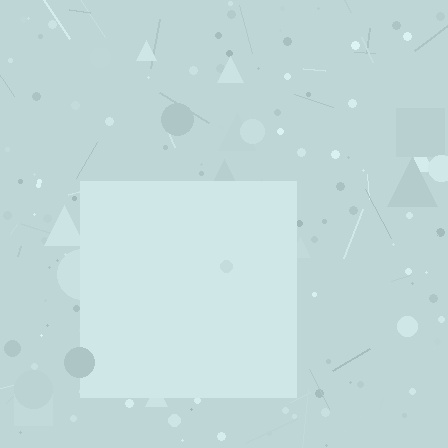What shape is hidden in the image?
A square is hidden in the image.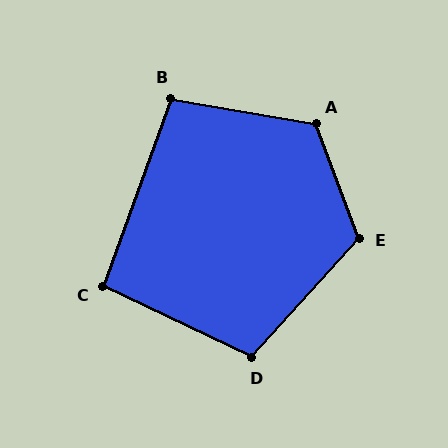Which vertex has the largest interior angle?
A, at approximately 120 degrees.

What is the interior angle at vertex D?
Approximately 107 degrees (obtuse).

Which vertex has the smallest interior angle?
C, at approximately 96 degrees.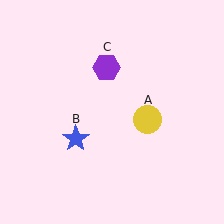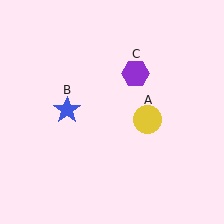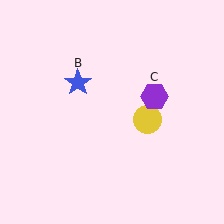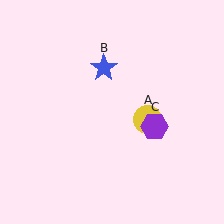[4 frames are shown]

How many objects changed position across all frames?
2 objects changed position: blue star (object B), purple hexagon (object C).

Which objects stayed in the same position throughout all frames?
Yellow circle (object A) remained stationary.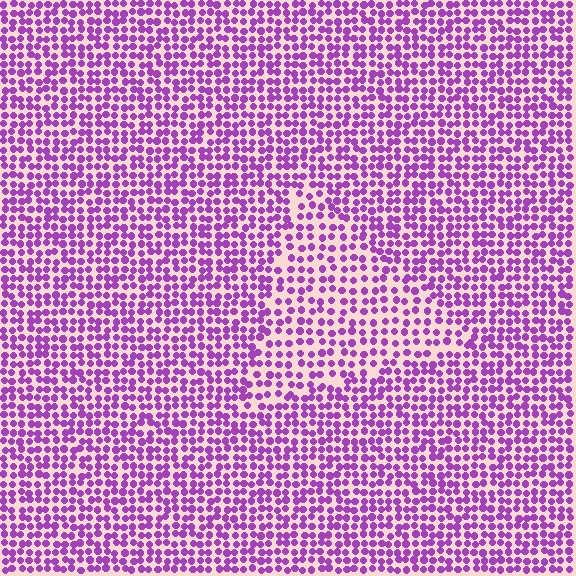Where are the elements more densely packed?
The elements are more densely packed outside the triangle boundary.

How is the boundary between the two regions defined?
The boundary is defined by a change in element density (approximately 1.5x ratio). All elements are the same color, size, and shape.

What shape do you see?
I see a triangle.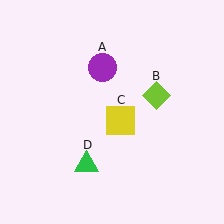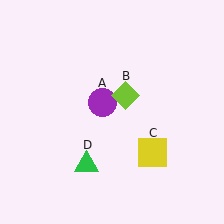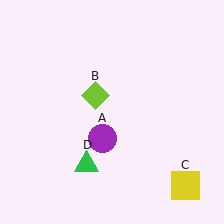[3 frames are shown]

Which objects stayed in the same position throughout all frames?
Green triangle (object D) remained stationary.